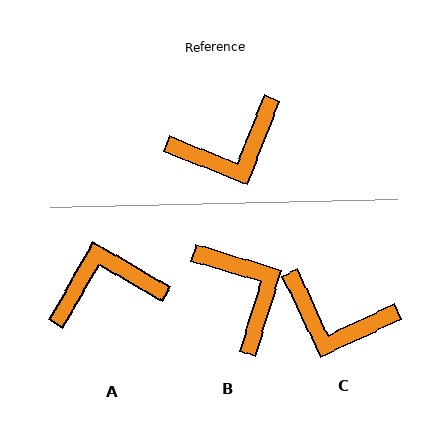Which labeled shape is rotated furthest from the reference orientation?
A, about 171 degrees away.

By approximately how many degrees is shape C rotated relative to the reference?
Approximately 43 degrees clockwise.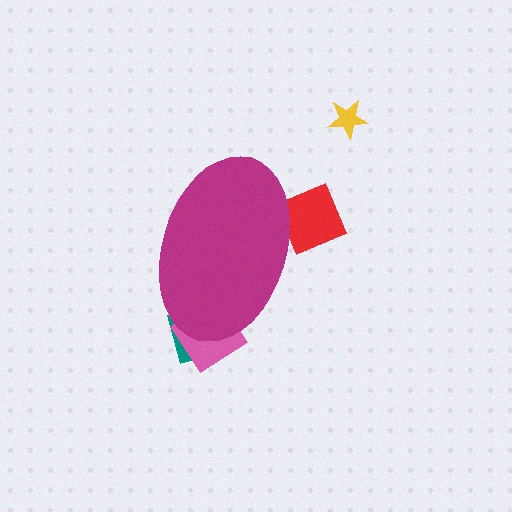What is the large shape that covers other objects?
A magenta ellipse.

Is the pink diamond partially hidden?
Yes, the pink diamond is partially hidden behind the magenta ellipse.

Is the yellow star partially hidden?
No, the yellow star is fully visible.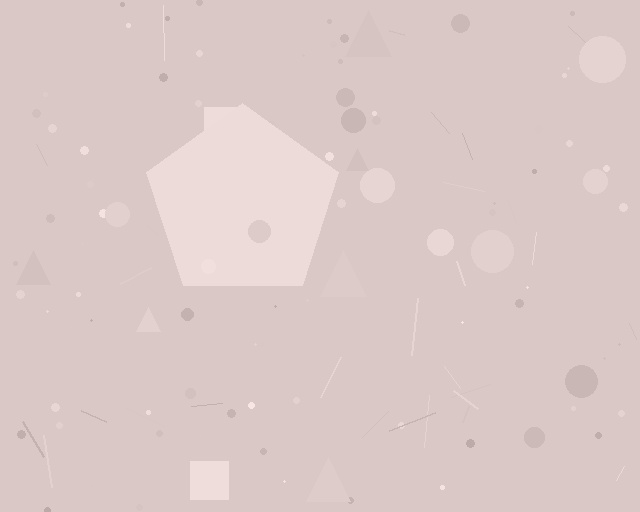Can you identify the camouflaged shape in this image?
The camouflaged shape is a pentagon.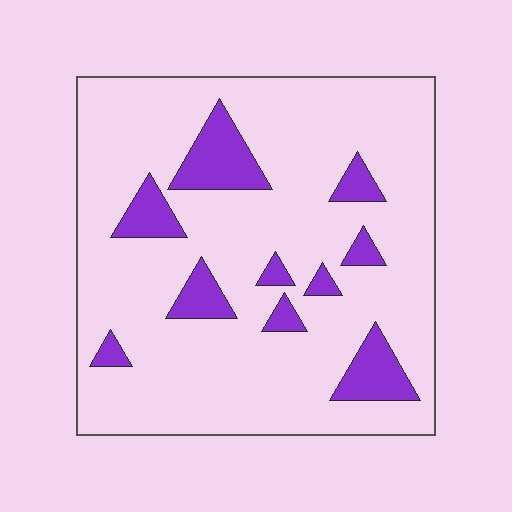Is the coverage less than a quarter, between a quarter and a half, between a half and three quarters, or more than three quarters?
Less than a quarter.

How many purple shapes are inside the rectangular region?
10.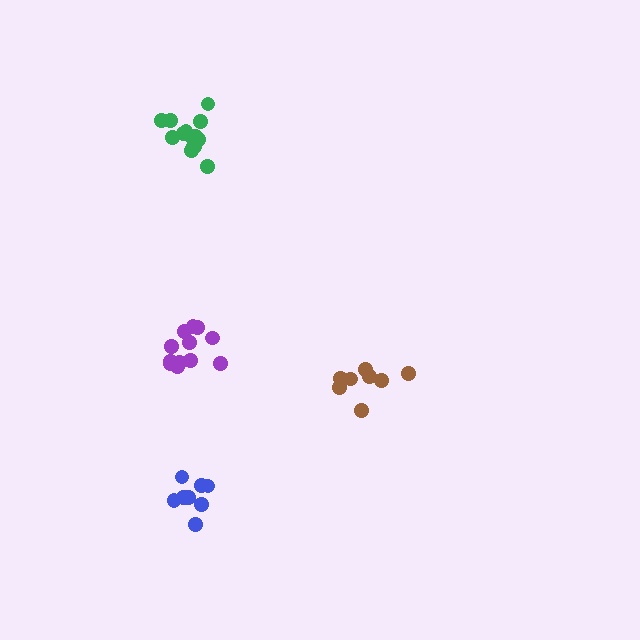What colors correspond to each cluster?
The clusters are colored: green, brown, blue, purple.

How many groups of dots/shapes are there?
There are 4 groups.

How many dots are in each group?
Group 1: 14 dots, Group 2: 9 dots, Group 3: 8 dots, Group 4: 12 dots (43 total).